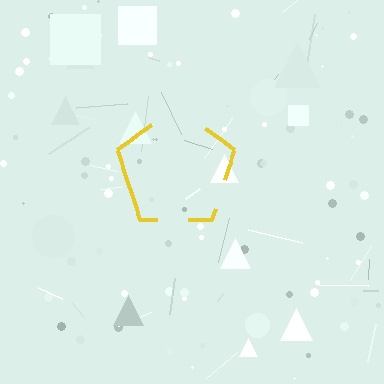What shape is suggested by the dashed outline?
The dashed outline suggests a pentagon.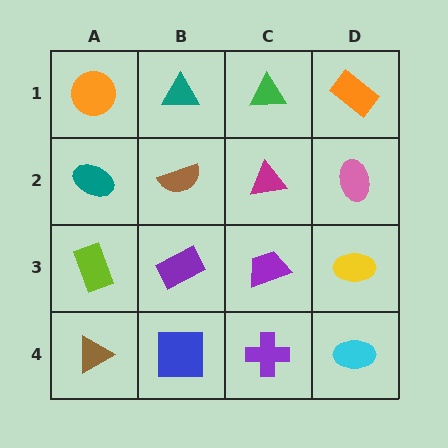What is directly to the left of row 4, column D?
A purple cross.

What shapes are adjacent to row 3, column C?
A magenta triangle (row 2, column C), a purple cross (row 4, column C), a purple rectangle (row 3, column B), a yellow ellipse (row 3, column D).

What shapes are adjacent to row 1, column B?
A brown semicircle (row 2, column B), an orange circle (row 1, column A), a green triangle (row 1, column C).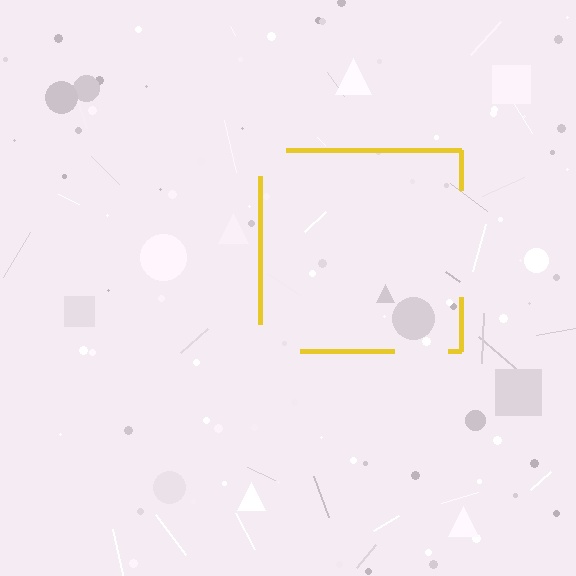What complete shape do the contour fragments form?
The contour fragments form a square.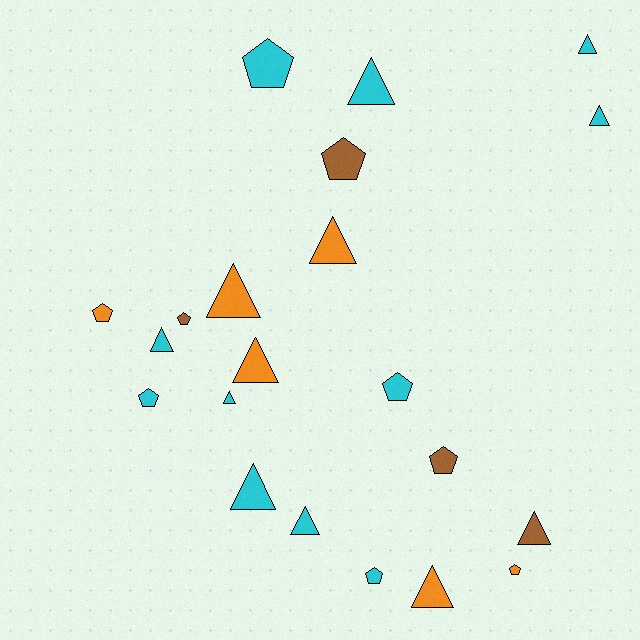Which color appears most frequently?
Cyan, with 11 objects.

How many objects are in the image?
There are 21 objects.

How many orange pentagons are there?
There are 2 orange pentagons.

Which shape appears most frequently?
Triangle, with 12 objects.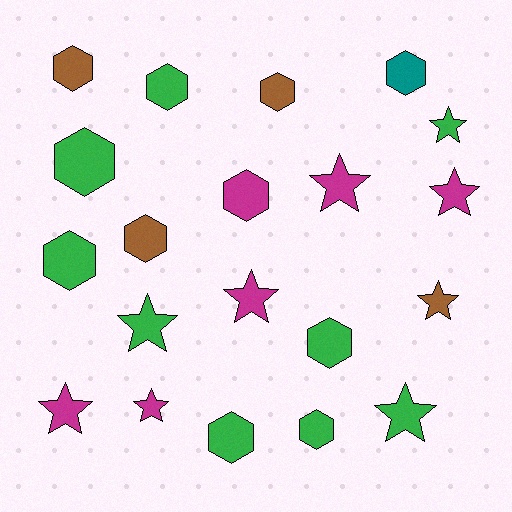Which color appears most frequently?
Green, with 9 objects.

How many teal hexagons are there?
There is 1 teal hexagon.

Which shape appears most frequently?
Hexagon, with 11 objects.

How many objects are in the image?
There are 20 objects.